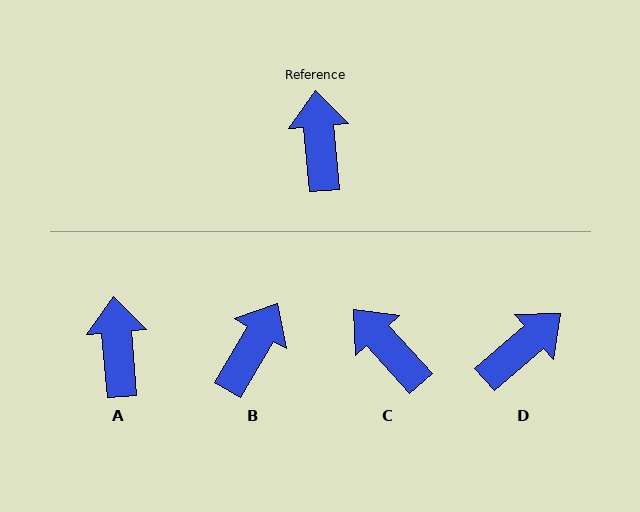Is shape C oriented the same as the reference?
No, it is off by about 37 degrees.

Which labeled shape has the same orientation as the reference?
A.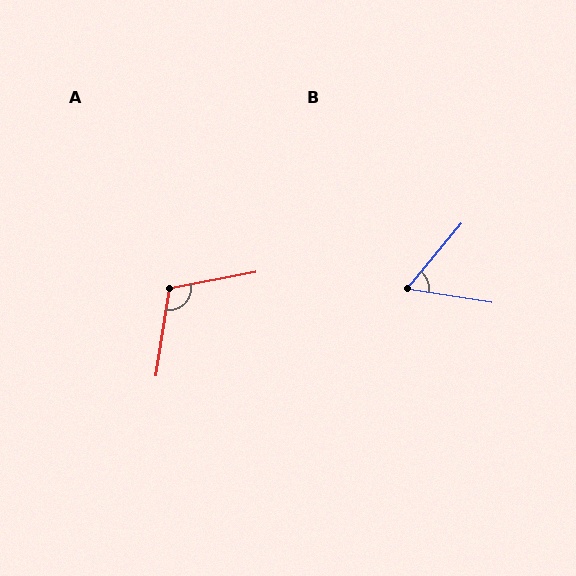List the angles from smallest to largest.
B (60°), A (109°).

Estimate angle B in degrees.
Approximately 60 degrees.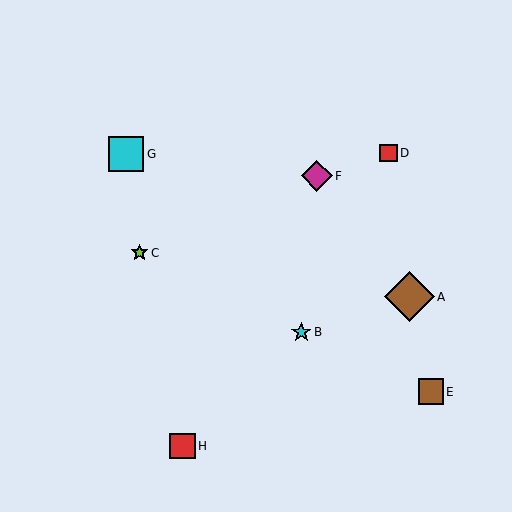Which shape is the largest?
The brown diamond (labeled A) is the largest.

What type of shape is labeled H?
Shape H is a red square.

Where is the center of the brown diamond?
The center of the brown diamond is at (409, 297).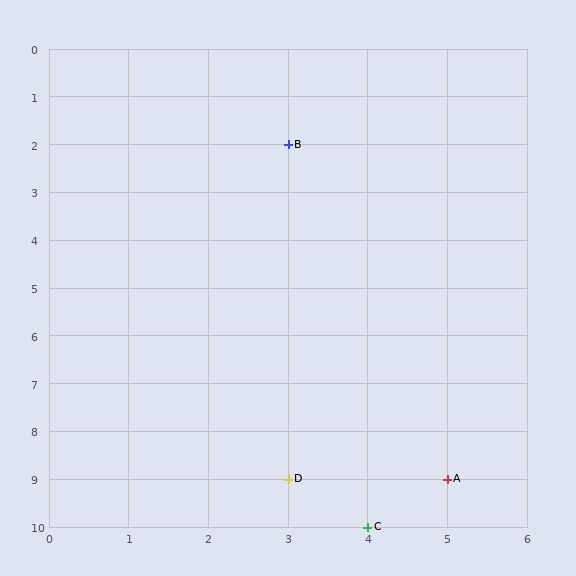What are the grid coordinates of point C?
Point C is at grid coordinates (4, 10).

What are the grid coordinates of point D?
Point D is at grid coordinates (3, 9).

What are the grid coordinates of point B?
Point B is at grid coordinates (3, 2).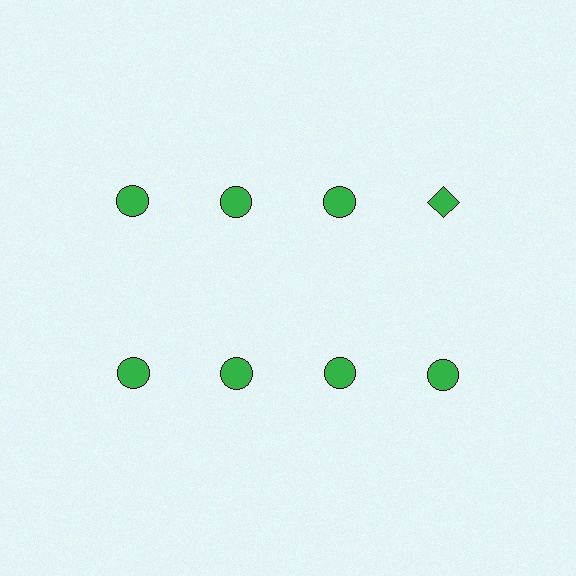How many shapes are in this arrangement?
There are 8 shapes arranged in a grid pattern.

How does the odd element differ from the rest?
It has a different shape: diamond instead of circle.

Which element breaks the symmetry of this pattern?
The green diamond in the top row, second from right column breaks the symmetry. All other shapes are green circles.